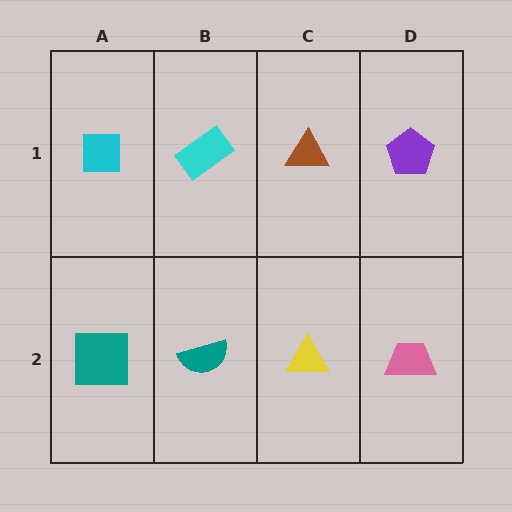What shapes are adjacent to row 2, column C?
A brown triangle (row 1, column C), a teal semicircle (row 2, column B), a pink trapezoid (row 2, column D).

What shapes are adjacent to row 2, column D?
A purple pentagon (row 1, column D), a yellow triangle (row 2, column C).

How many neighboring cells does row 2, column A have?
2.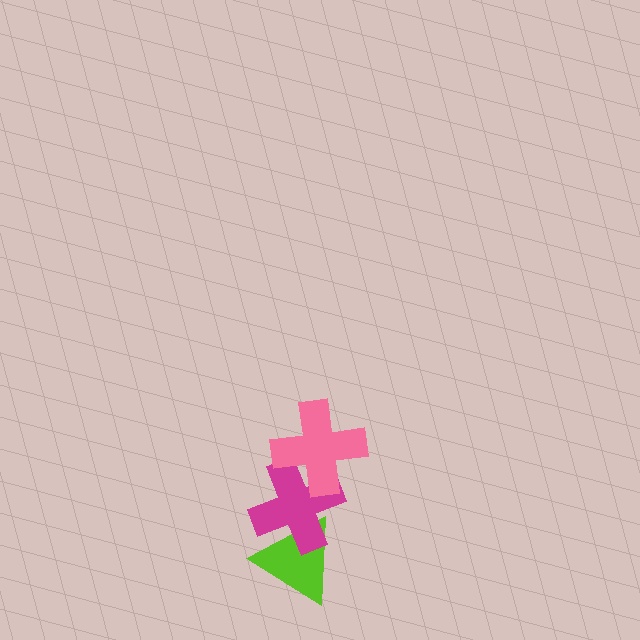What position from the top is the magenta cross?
The magenta cross is 2nd from the top.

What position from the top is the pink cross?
The pink cross is 1st from the top.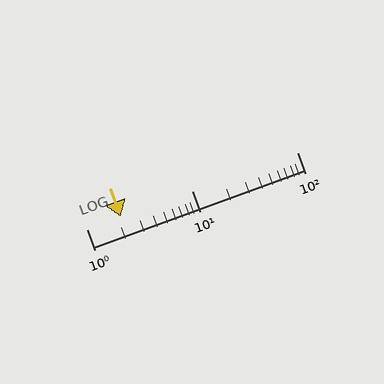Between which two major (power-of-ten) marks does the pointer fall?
The pointer is between 1 and 10.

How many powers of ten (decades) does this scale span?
The scale spans 2 decades, from 1 to 100.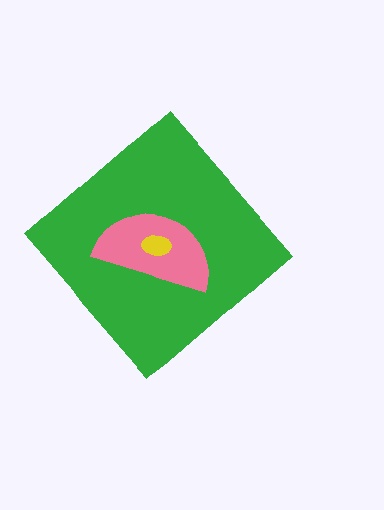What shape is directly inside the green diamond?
The pink semicircle.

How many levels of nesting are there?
3.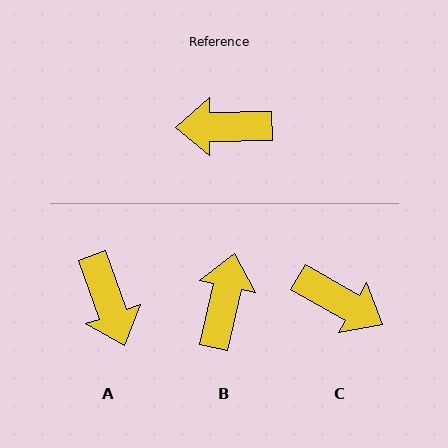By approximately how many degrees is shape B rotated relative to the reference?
Approximately 104 degrees clockwise.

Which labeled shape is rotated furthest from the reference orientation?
C, about 150 degrees away.